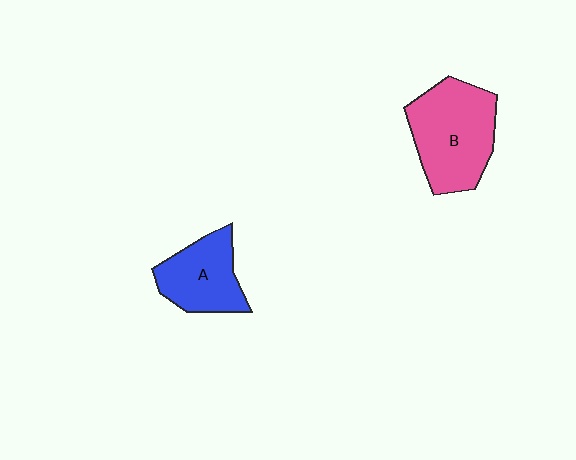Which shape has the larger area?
Shape B (pink).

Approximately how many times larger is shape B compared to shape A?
Approximately 1.5 times.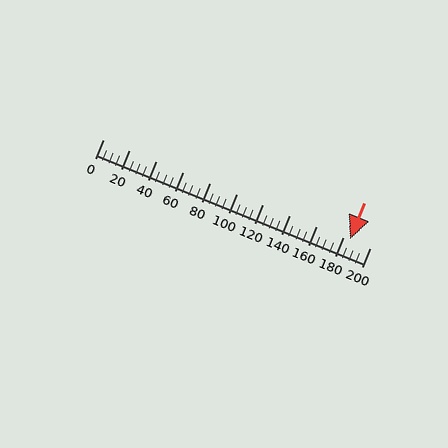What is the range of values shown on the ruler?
The ruler shows values from 0 to 200.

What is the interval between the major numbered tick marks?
The major tick marks are spaced 20 units apart.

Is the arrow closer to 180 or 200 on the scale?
The arrow is closer to 180.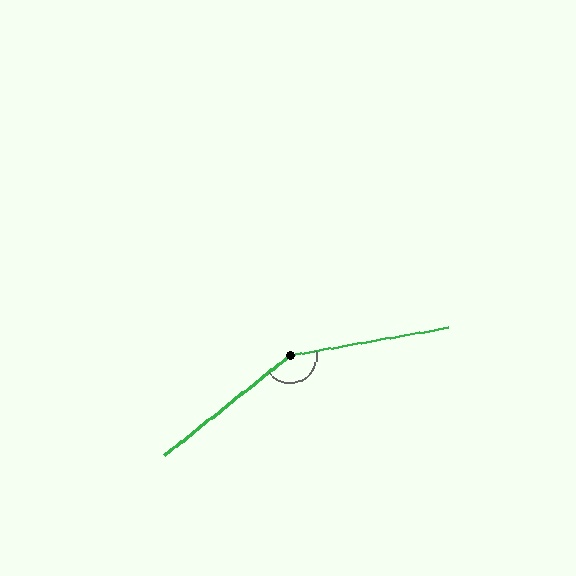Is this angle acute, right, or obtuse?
It is obtuse.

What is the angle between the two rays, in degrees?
Approximately 152 degrees.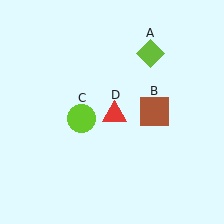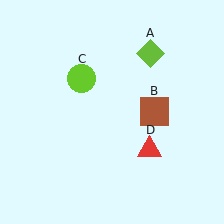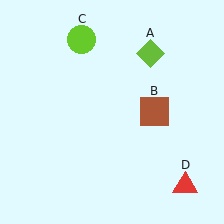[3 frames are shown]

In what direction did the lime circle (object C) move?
The lime circle (object C) moved up.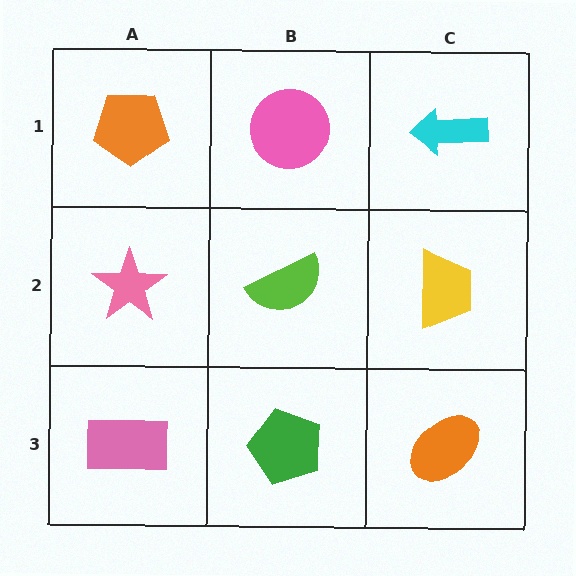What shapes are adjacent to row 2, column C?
A cyan arrow (row 1, column C), an orange ellipse (row 3, column C), a lime semicircle (row 2, column B).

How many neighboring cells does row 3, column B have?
3.